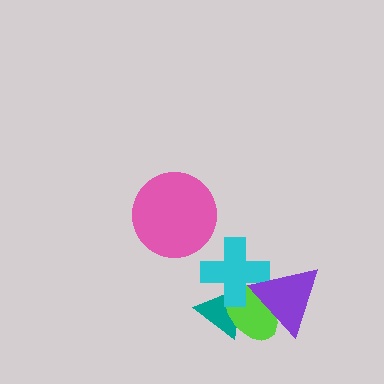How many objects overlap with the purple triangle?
2 objects overlap with the purple triangle.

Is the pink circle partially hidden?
No, no other shape covers it.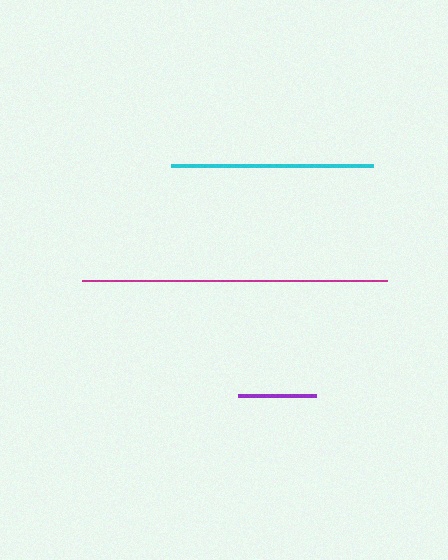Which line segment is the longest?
The magenta line is the longest at approximately 306 pixels.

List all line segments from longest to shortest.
From longest to shortest: magenta, cyan, purple.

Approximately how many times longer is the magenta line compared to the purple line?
The magenta line is approximately 3.9 times the length of the purple line.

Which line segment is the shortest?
The purple line is the shortest at approximately 78 pixels.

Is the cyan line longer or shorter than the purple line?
The cyan line is longer than the purple line.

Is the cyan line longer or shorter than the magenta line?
The magenta line is longer than the cyan line.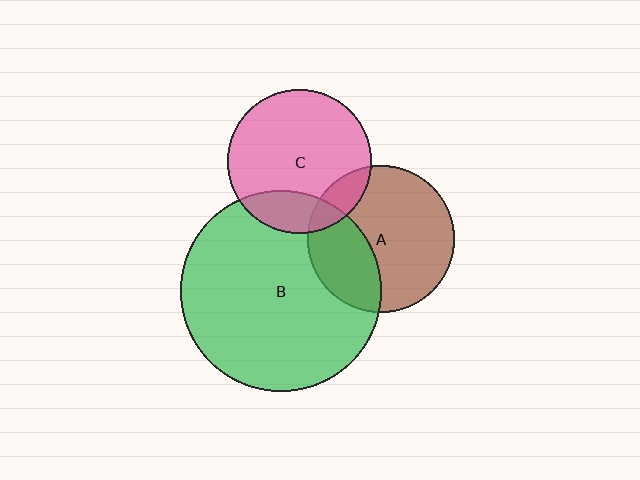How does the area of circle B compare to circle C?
Approximately 1.9 times.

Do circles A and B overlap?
Yes.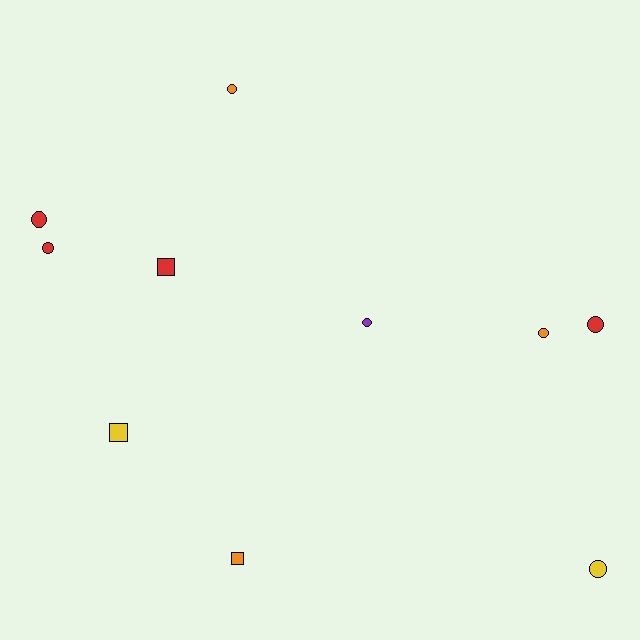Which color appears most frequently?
Red, with 4 objects.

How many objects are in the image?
There are 10 objects.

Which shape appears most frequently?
Circle, with 7 objects.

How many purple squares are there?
There are no purple squares.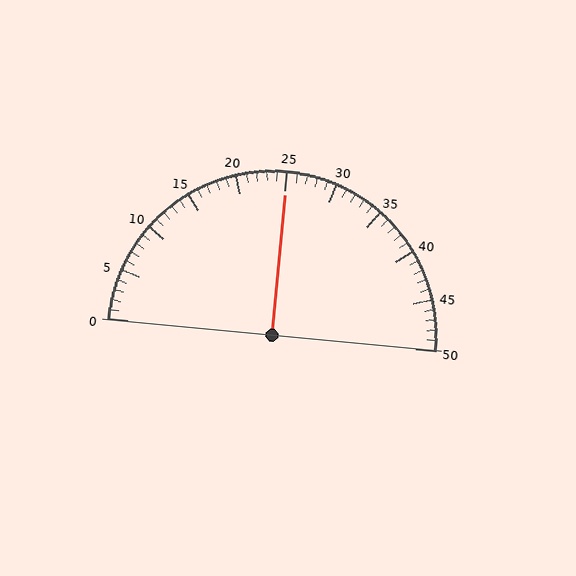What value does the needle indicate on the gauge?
The needle indicates approximately 25.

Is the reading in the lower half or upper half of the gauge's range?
The reading is in the upper half of the range (0 to 50).